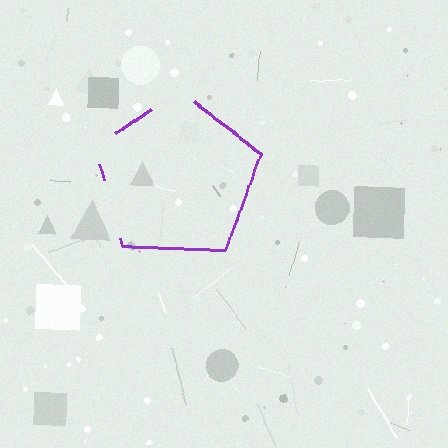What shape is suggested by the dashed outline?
The dashed outline suggests a pentagon.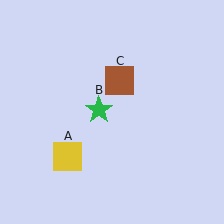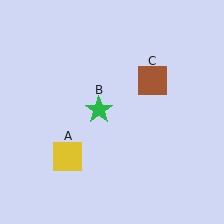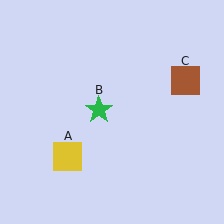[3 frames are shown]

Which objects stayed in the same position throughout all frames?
Yellow square (object A) and green star (object B) remained stationary.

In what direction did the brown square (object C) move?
The brown square (object C) moved right.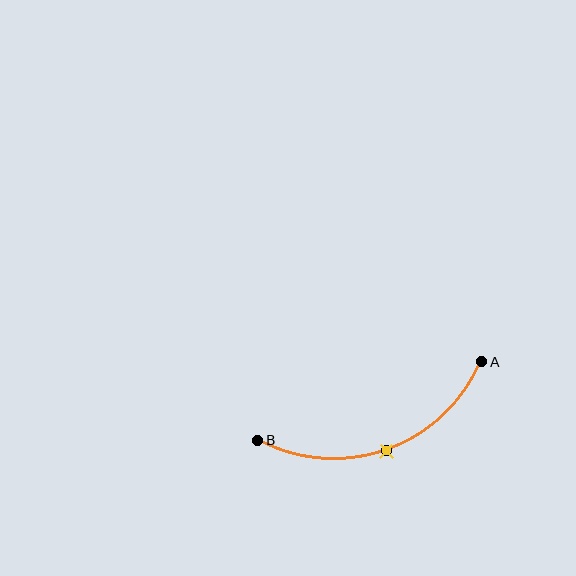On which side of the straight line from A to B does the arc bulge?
The arc bulges below the straight line connecting A and B.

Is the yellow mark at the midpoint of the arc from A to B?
Yes. The yellow mark lies on the arc at equal arc-length from both A and B — it is the arc midpoint.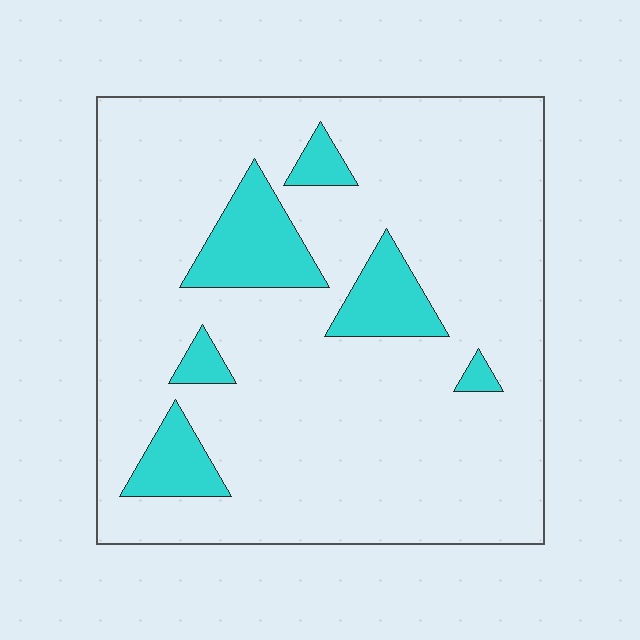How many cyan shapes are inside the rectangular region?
6.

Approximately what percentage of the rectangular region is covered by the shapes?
Approximately 15%.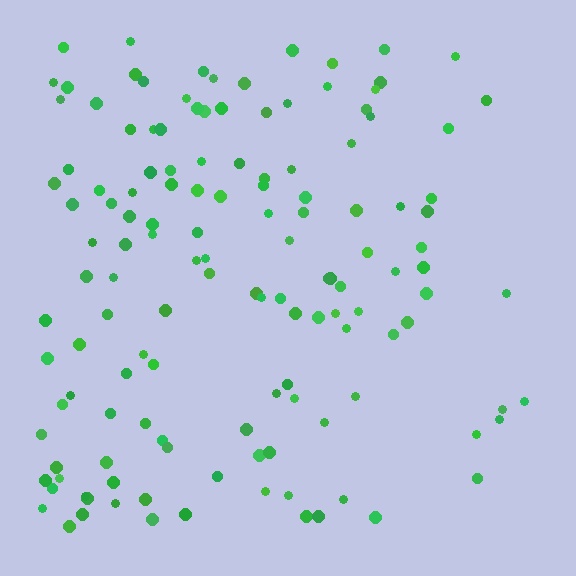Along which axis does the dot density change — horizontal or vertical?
Horizontal.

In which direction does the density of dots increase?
From right to left, with the left side densest.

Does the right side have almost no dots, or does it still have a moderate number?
Still a moderate number, just noticeably fewer than the left.